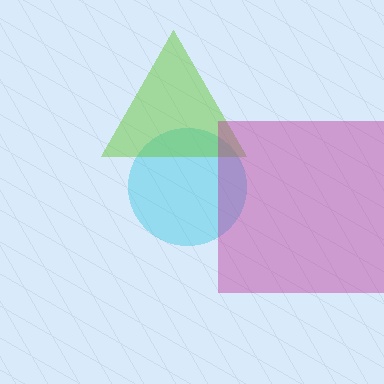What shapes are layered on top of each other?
The layered shapes are: a cyan circle, a lime triangle, a magenta square.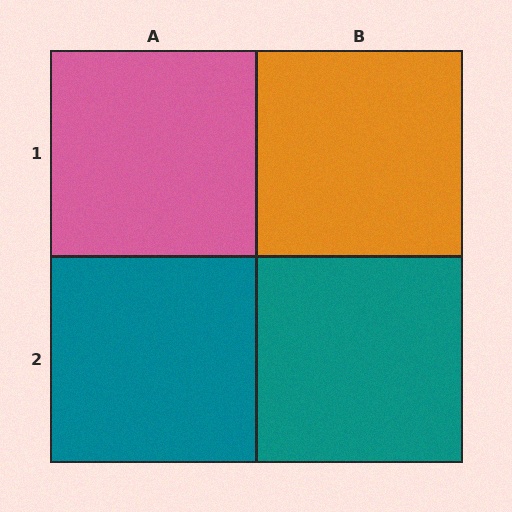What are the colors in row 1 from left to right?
Pink, orange.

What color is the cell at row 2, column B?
Teal.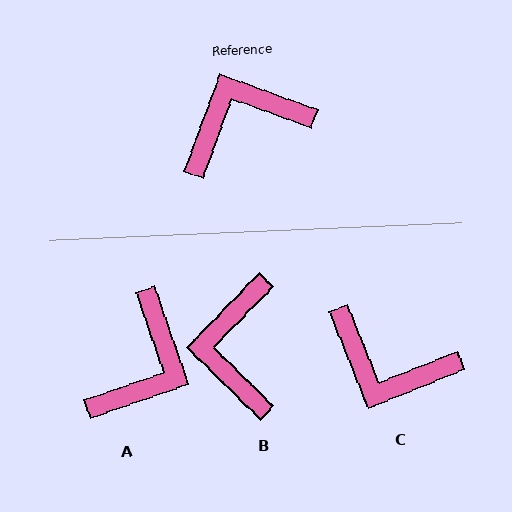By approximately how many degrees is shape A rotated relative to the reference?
Approximately 141 degrees clockwise.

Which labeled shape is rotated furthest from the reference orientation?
A, about 141 degrees away.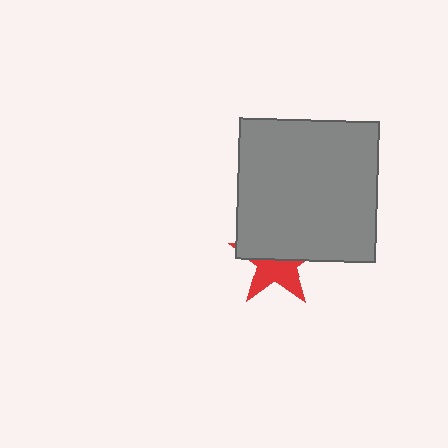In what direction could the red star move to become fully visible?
The red star could move down. That would shift it out from behind the gray square entirely.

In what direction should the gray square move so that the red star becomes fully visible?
The gray square should move up. That is the shortest direction to clear the overlap and leave the red star fully visible.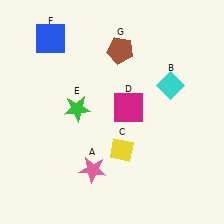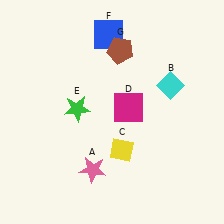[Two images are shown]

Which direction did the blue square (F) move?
The blue square (F) moved right.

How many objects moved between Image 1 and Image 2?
1 object moved between the two images.